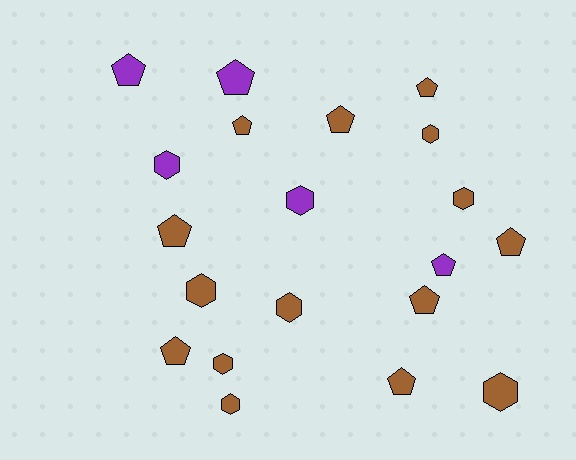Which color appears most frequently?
Brown, with 15 objects.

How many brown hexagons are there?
There are 7 brown hexagons.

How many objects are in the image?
There are 20 objects.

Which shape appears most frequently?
Pentagon, with 11 objects.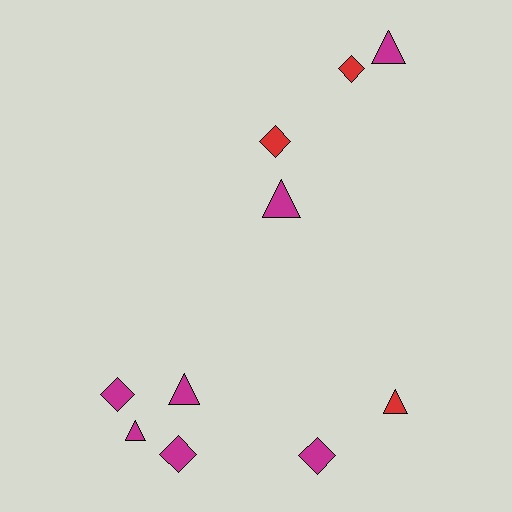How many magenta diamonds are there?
There are 3 magenta diamonds.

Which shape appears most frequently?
Triangle, with 5 objects.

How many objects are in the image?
There are 10 objects.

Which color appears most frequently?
Magenta, with 7 objects.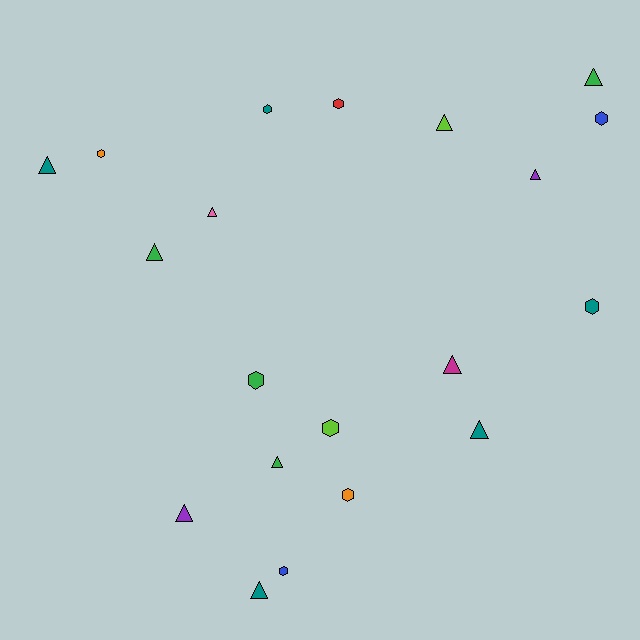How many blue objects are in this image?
There are 2 blue objects.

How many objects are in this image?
There are 20 objects.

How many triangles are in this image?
There are 11 triangles.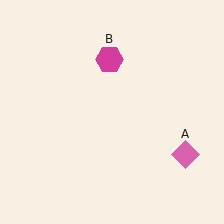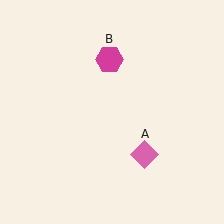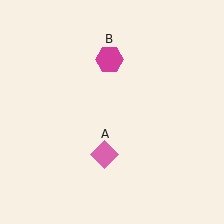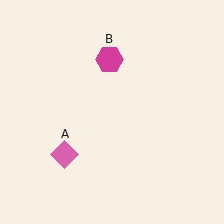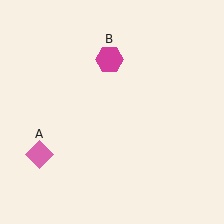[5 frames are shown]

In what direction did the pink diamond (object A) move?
The pink diamond (object A) moved left.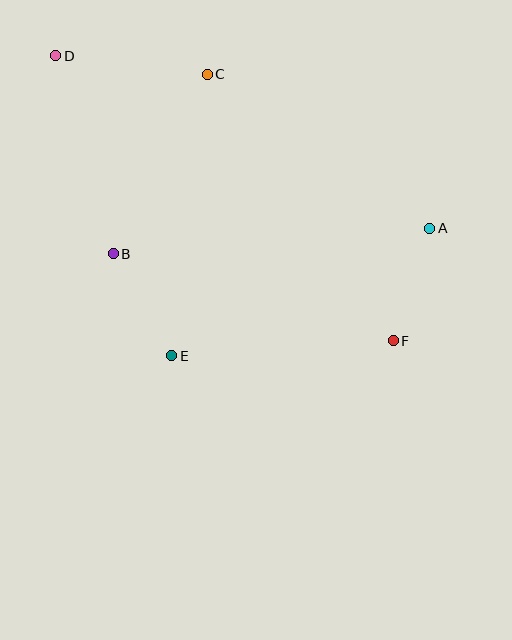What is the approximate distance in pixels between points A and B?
The distance between A and B is approximately 317 pixels.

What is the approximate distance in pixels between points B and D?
The distance between B and D is approximately 206 pixels.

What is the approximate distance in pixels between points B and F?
The distance between B and F is approximately 293 pixels.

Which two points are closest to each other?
Points B and E are closest to each other.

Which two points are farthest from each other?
Points D and F are farthest from each other.